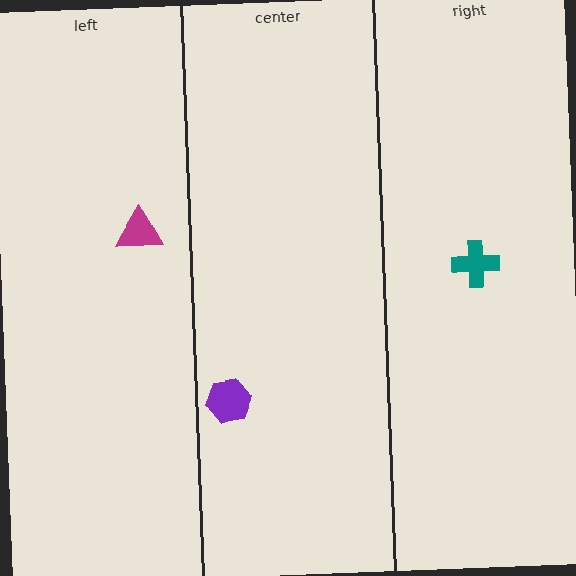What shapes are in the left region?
The magenta triangle.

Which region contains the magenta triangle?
The left region.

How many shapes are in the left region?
1.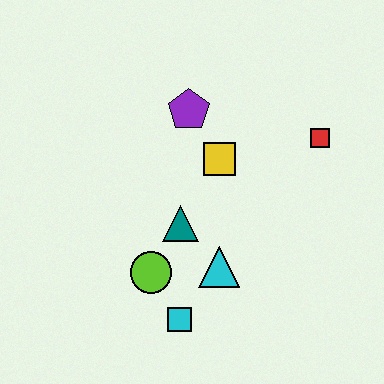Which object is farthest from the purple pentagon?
The cyan square is farthest from the purple pentagon.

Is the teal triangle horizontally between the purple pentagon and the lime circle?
Yes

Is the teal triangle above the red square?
No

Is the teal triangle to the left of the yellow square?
Yes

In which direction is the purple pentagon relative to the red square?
The purple pentagon is to the left of the red square.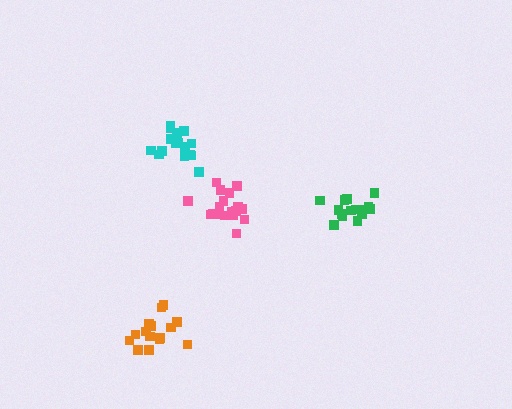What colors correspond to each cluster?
The clusters are colored: orange, green, pink, cyan.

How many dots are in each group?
Group 1: 16 dots, Group 2: 16 dots, Group 3: 19 dots, Group 4: 16 dots (67 total).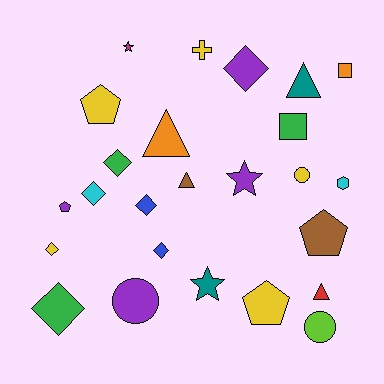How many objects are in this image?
There are 25 objects.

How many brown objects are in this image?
There are 2 brown objects.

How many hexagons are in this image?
There is 1 hexagon.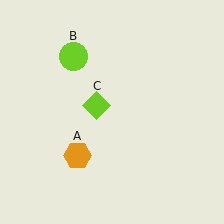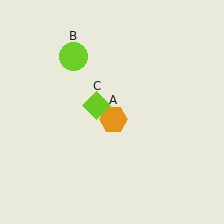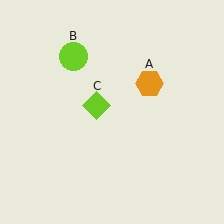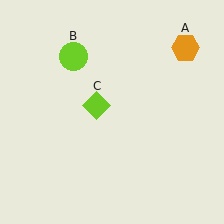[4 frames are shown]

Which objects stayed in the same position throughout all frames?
Lime circle (object B) and lime diamond (object C) remained stationary.